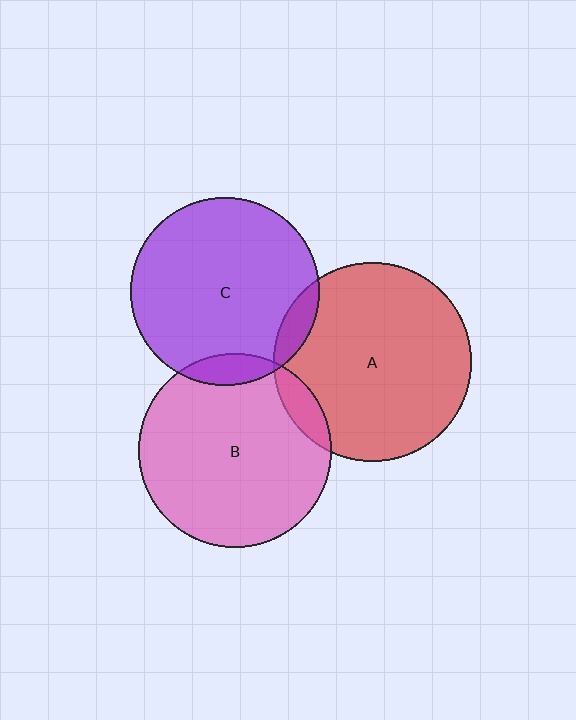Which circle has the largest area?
Circle A (red).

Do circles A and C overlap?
Yes.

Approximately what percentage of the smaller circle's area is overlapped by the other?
Approximately 10%.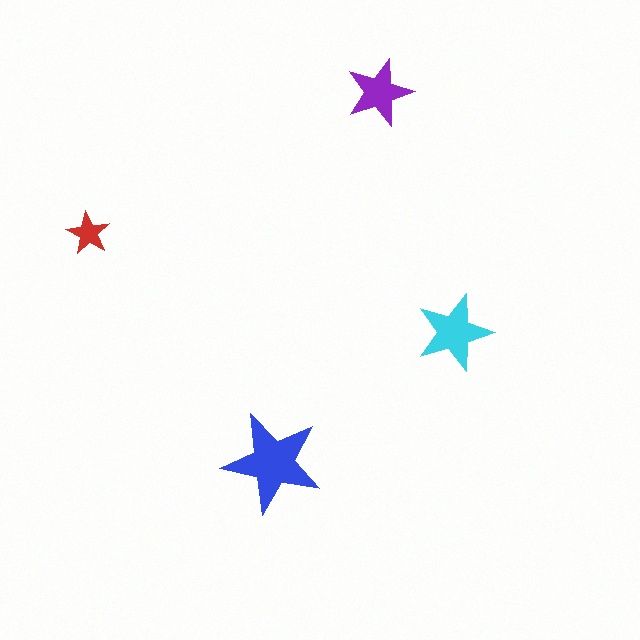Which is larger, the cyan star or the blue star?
The blue one.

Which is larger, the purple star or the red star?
The purple one.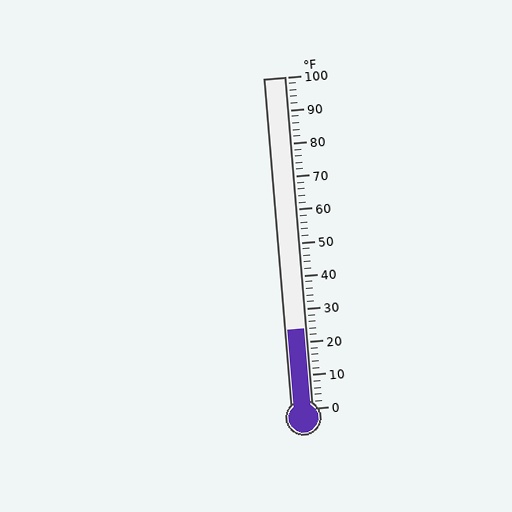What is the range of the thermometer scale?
The thermometer scale ranges from 0°F to 100°F.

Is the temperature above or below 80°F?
The temperature is below 80°F.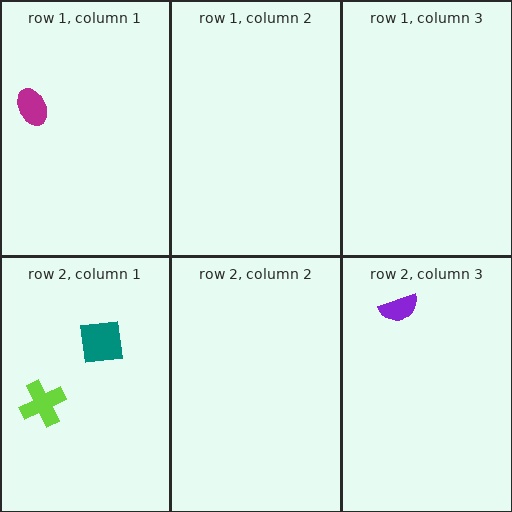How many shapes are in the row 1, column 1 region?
1.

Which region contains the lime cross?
The row 2, column 1 region.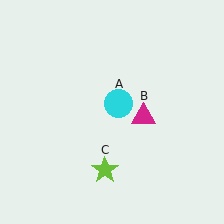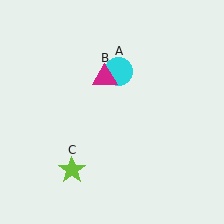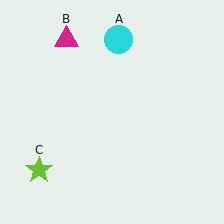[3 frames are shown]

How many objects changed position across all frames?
3 objects changed position: cyan circle (object A), magenta triangle (object B), lime star (object C).